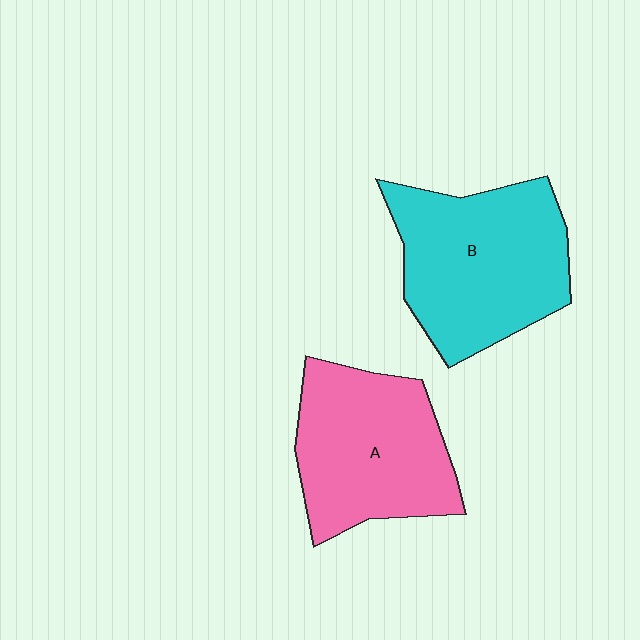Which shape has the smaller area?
Shape A (pink).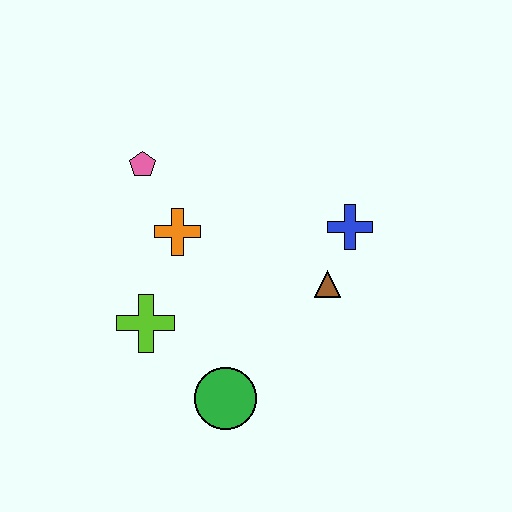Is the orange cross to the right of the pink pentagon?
Yes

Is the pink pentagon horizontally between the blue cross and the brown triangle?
No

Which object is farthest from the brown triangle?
The pink pentagon is farthest from the brown triangle.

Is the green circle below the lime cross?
Yes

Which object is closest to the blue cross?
The brown triangle is closest to the blue cross.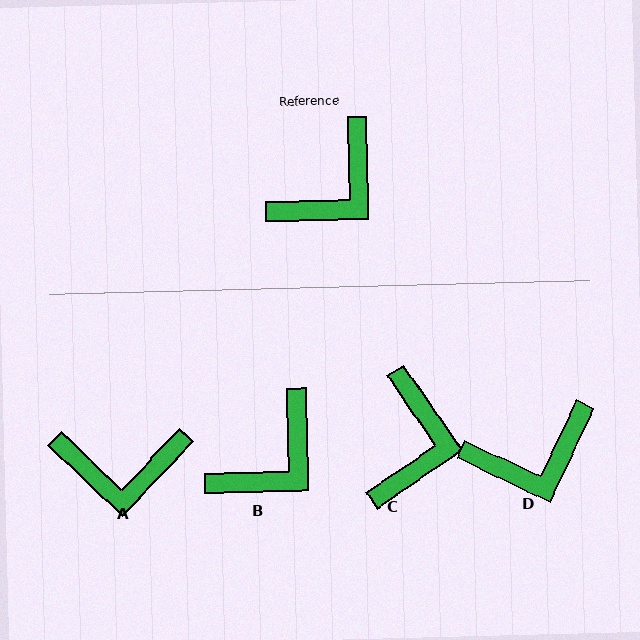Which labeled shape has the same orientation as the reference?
B.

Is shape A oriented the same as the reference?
No, it is off by about 45 degrees.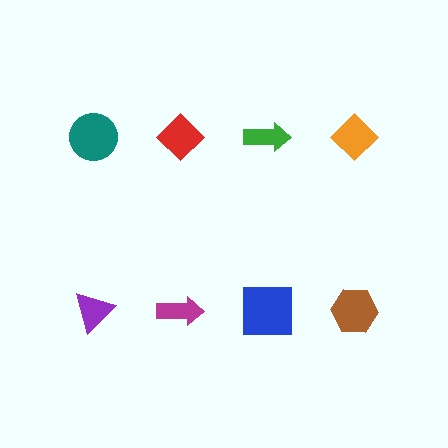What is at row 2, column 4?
A brown hexagon.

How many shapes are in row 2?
4 shapes.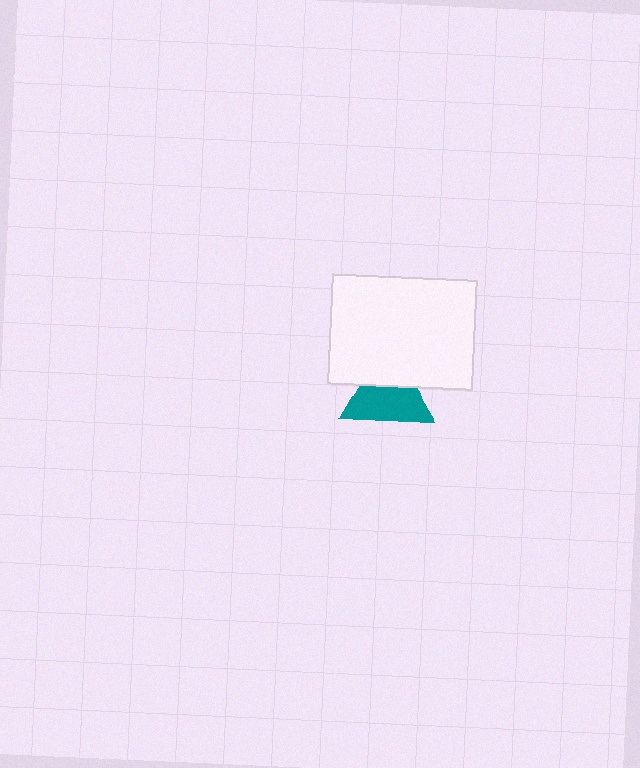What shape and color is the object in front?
The object in front is a white rectangle.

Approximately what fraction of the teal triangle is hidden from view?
Roughly 35% of the teal triangle is hidden behind the white rectangle.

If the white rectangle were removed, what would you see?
You would see the complete teal triangle.